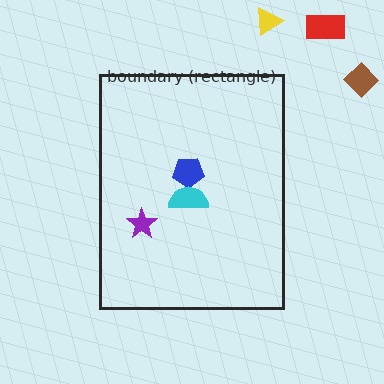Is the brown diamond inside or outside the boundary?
Outside.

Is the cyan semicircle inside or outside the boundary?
Inside.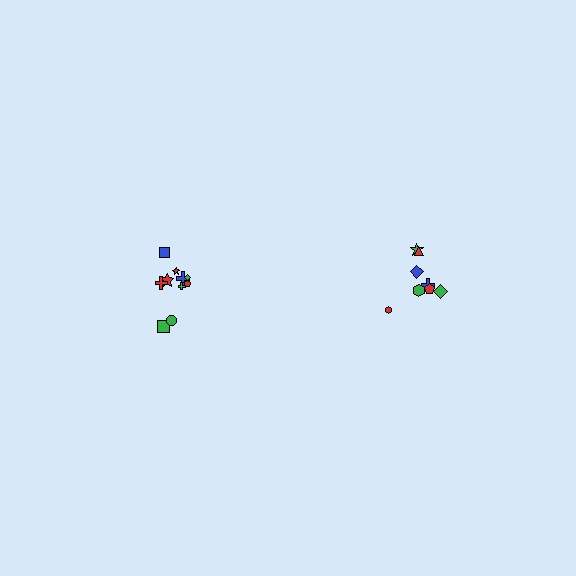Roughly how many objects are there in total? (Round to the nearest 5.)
Roughly 20 objects in total.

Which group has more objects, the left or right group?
The left group.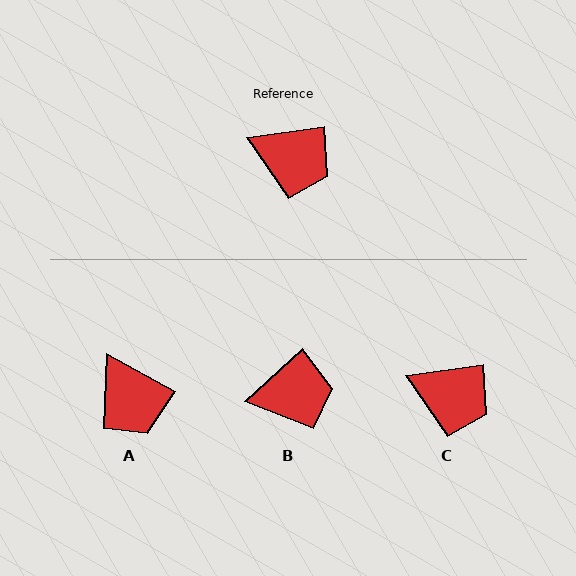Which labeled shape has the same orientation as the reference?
C.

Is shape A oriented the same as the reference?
No, it is off by about 37 degrees.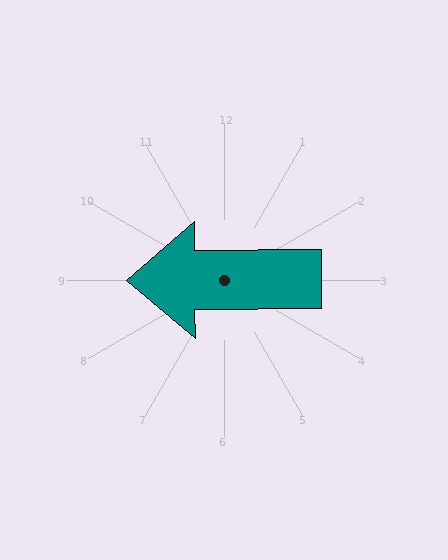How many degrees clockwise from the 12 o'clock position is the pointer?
Approximately 269 degrees.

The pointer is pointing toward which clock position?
Roughly 9 o'clock.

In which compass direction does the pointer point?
West.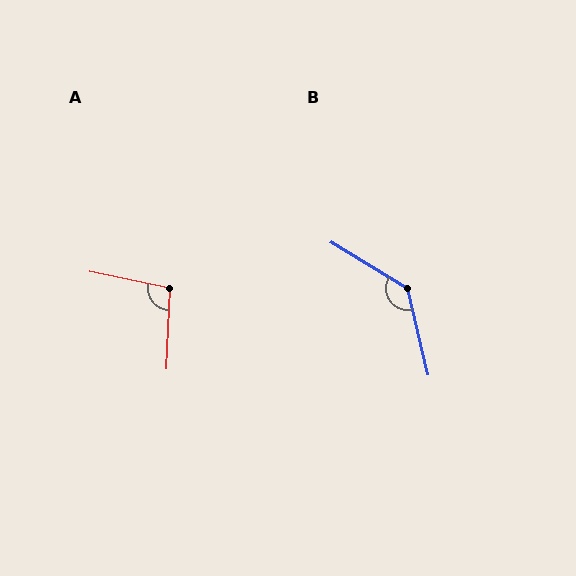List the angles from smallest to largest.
A (99°), B (135°).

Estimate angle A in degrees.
Approximately 99 degrees.